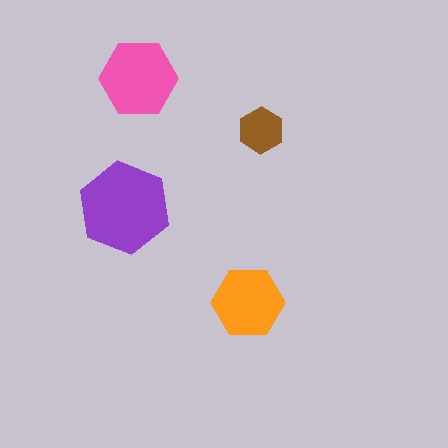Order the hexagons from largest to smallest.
the purple one, the pink one, the orange one, the brown one.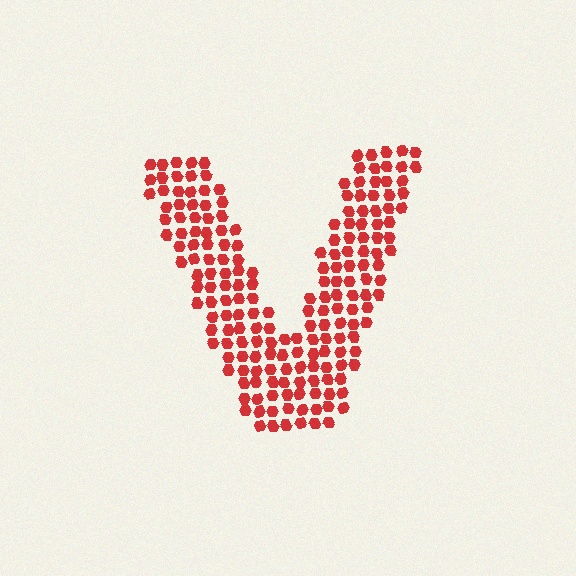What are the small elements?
The small elements are hexagons.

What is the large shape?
The large shape is the letter V.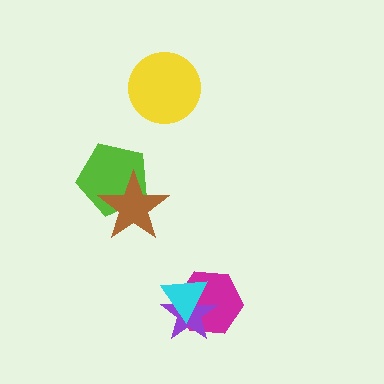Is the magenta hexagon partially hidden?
Yes, it is partially covered by another shape.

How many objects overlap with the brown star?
1 object overlaps with the brown star.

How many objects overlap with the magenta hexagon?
2 objects overlap with the magenta hexagon.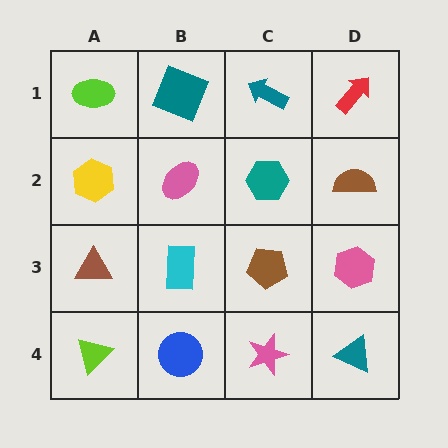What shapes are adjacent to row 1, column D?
A brown semicircle (row 2, column D), a teal arrow (row 1, column C).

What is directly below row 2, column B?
A cyan rectangle.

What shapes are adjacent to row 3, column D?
A brown semicircle (row 2, column D), a teal triangle (row 4, column D), a brown pentagon (row 3, column C).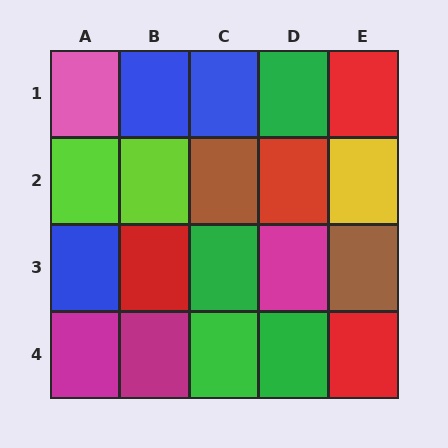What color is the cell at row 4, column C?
Green.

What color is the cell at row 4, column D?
Green.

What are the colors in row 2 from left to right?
Lime, lime, brown, red, yellow.